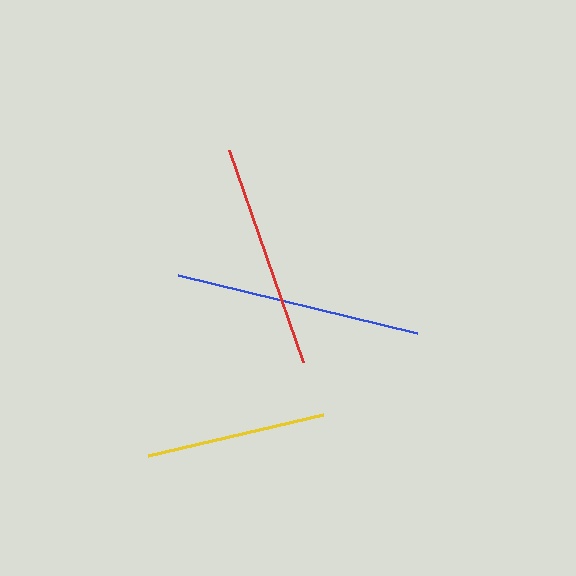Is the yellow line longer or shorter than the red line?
The red line is longer than the yellow line.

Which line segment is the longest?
The blue line is the longest at approximately 245 pixels.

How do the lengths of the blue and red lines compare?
The blue and red lines are approximately the same length.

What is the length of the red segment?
The red segment is approximately 225 pixels long.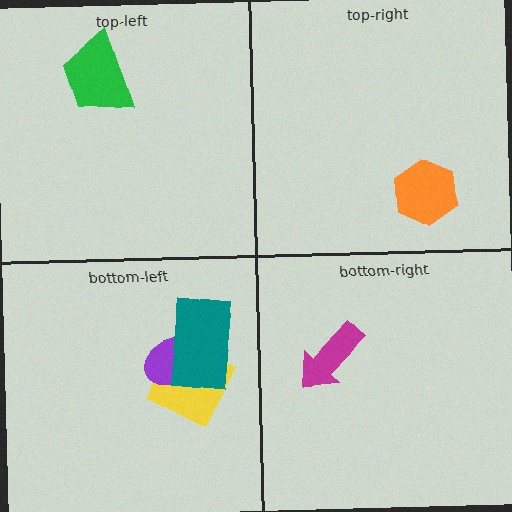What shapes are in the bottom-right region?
The magenta arrow.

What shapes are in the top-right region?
The orange hexagon.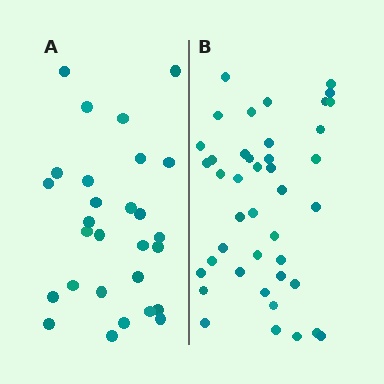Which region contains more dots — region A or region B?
Region B (the right region) has more dots.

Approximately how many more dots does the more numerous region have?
Region B has approximately 15 more dots than region A.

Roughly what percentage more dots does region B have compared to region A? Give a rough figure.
About 50% more.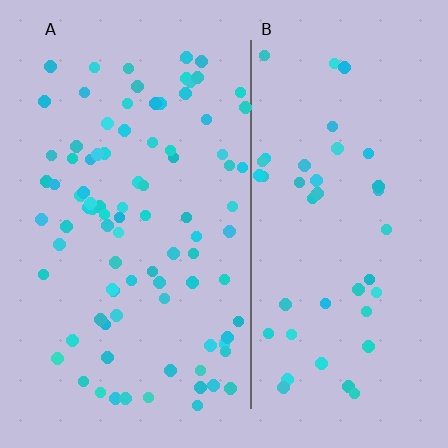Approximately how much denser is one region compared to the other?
Approximately 2.0× — region A over region B.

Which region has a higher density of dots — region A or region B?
A (the left).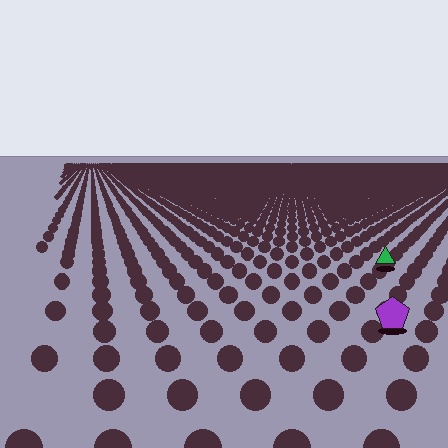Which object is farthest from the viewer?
The green triangle is farthest from the viewer. It appears smaller and the ground texture around it is denser.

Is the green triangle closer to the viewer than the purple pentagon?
No. The purple pentagon is closer — you can tell from the texture gradient: the ground texture is coarser near it.